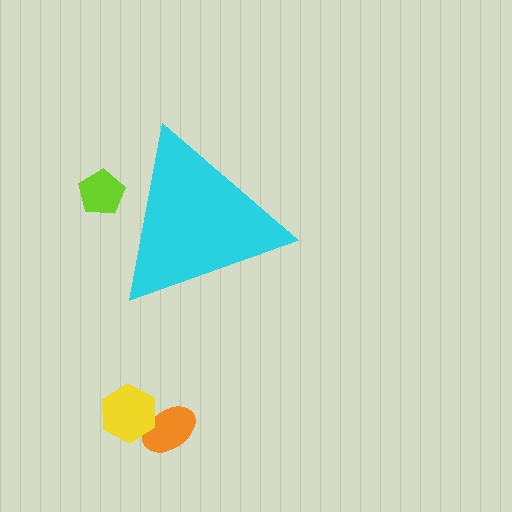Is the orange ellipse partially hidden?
No, the orange ellipse is fully visible.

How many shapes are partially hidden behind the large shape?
1 shape is partially hidden.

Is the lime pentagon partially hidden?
Yes, the lime pentagon is partially hidden behind the cyan triangle.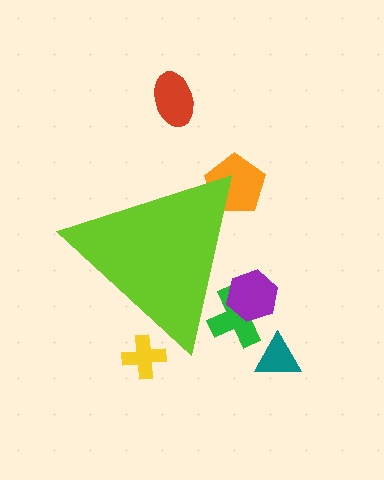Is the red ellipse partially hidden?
No, the red ellipse is fully visible.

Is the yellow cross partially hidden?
Yes, the yellow cross is partially hidden behind the lime triangle.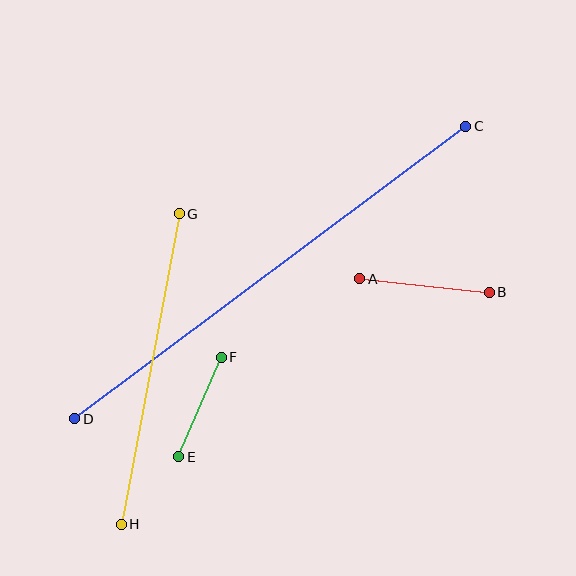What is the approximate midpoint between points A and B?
The midpoint is at approximately (424, 285) pixels.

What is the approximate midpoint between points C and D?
The midpoint is at approximately (270, 273) pixels.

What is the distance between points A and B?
The distance is approximately 130 pixels.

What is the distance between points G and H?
The distance is approximately 316 pixels.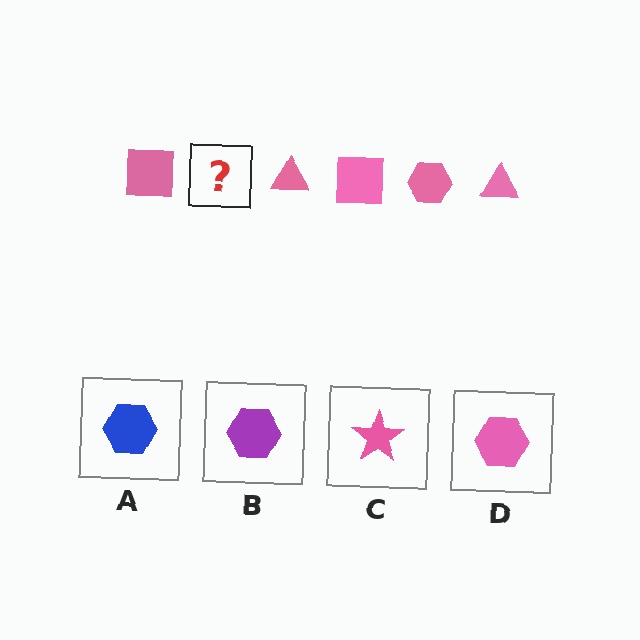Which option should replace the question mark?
Option D.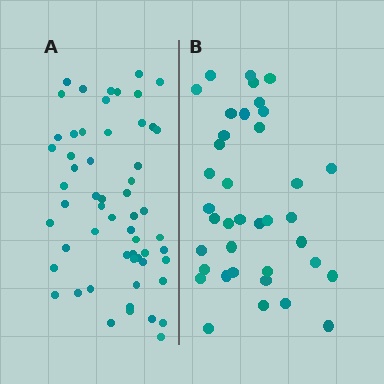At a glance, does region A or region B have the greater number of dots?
Region A (the left region) has more dots.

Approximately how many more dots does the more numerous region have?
Region A has approximately 20 more dots than region B.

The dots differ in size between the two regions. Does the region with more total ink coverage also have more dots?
No. Region B has more total ink coverage because its dots are larger, but region A actually contains more individual dots. Total area can be misleading — the number of items is what matters here.